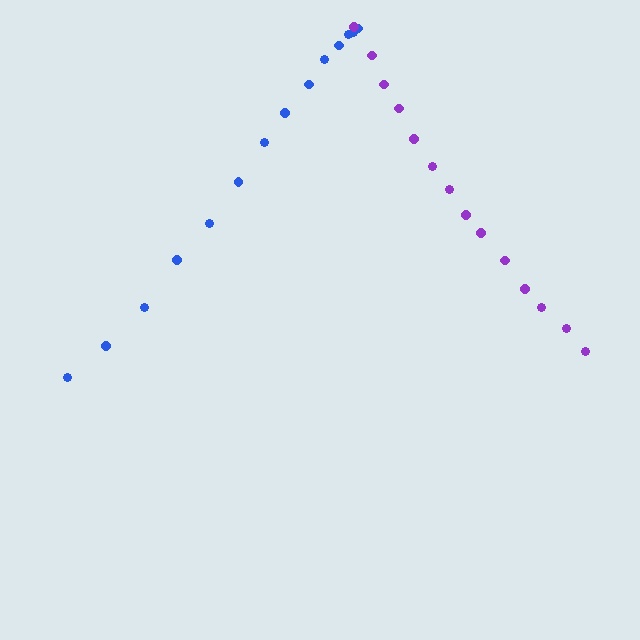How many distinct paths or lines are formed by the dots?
There are 2 distinct paths.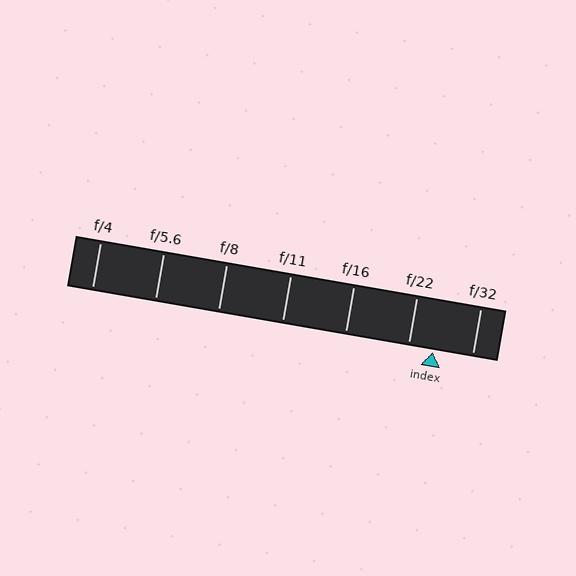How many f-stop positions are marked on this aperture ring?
There are 7 f-stop positions marked.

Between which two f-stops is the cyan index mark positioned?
The index mark is between f/22 and f/32.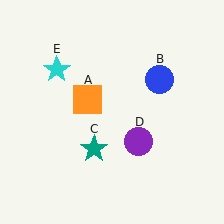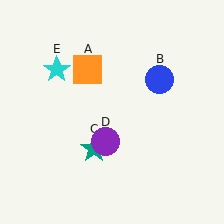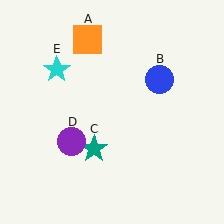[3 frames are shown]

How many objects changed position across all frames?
2 objects changed position: orange square (object A), purple circle (object D).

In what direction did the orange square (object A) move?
The orange square (object A) moved up.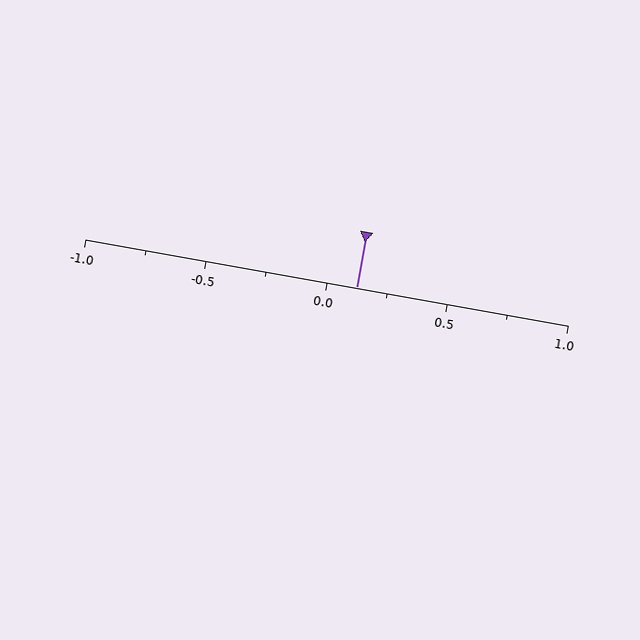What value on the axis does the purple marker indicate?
The marker indicates approximately 0.12.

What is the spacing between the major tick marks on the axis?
The major ticks are spaced 0.5 apart.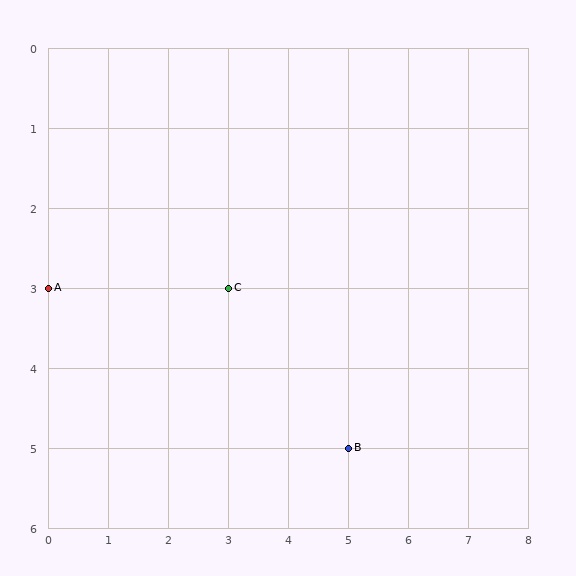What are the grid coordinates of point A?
Point A is at grid coordinates (0, 3).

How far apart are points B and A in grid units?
Points B and A are 5 columns and 2 rows apart (about 5.4 grid units diagonally).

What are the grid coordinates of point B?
Point B is at grid coordinates (5, 5).